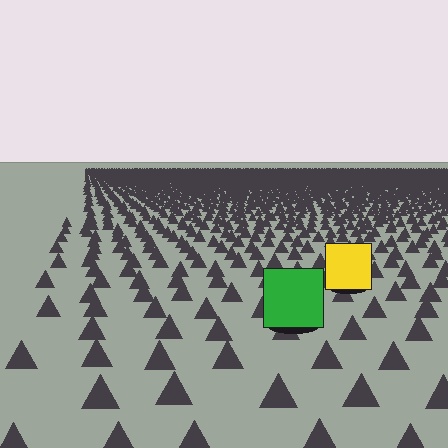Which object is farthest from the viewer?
The yellow square is farthest from the viewer. It appears smaller and the ground texture around it is denser.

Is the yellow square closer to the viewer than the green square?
No. The green square is closer — you can tell from the texture gradient: the ground texture is coarser near it.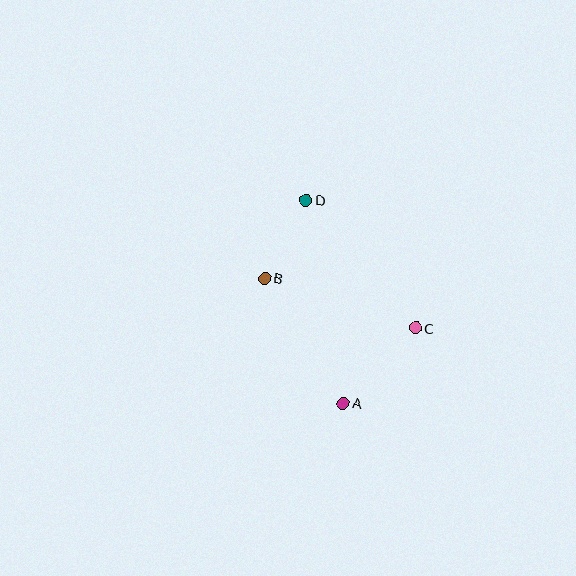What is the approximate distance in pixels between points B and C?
The distance between B and C is approximately 159 pixels.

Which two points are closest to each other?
Points B and D are closest to each other.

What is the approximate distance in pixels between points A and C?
The distance between A and C is approximately 104 pixels.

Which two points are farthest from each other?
Points A and D are farthest from each other.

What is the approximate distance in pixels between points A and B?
The distance between A and B is approximately 148 pixels.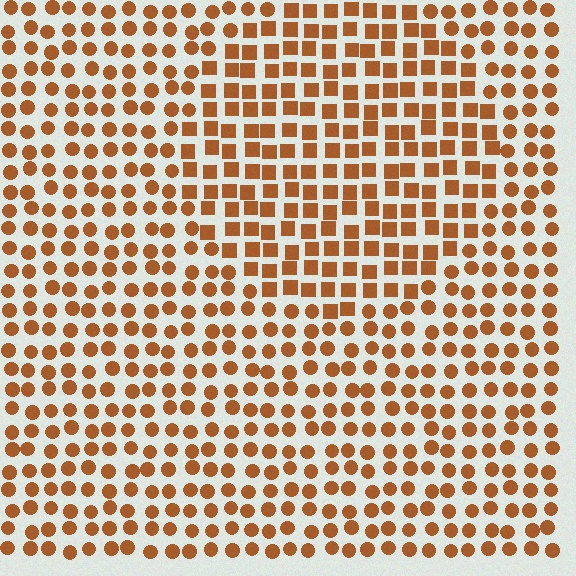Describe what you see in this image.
The image is filled with small brown elements arranged in a uniform grid. A circle-shaped region contains squares, while the surrounding area contains circles. The boundary is defined purely by the change in element shape.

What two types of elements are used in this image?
The image uses squares inside the circle region and circles outside it.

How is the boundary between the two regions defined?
The boundary is defined by a change in element shape: squares inside vs. circles outside. All elements share the same color and spacing.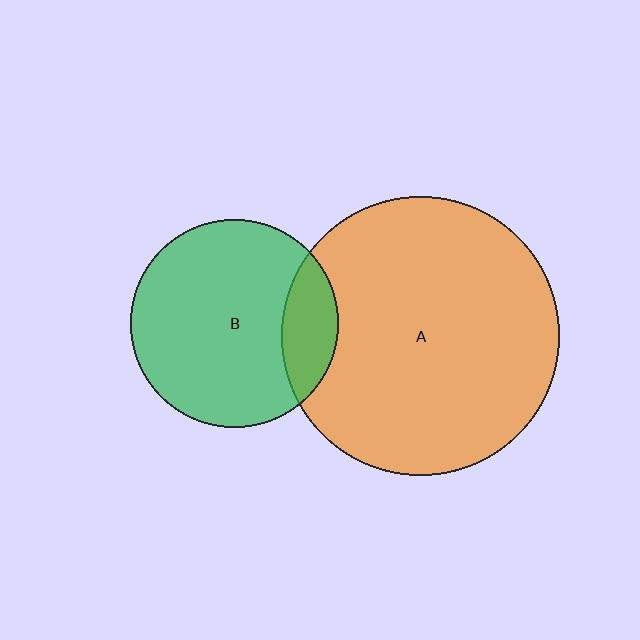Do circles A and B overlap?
Yes.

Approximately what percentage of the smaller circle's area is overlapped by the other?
Approximately 20%.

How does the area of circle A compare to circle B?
Approximately 1.8 times.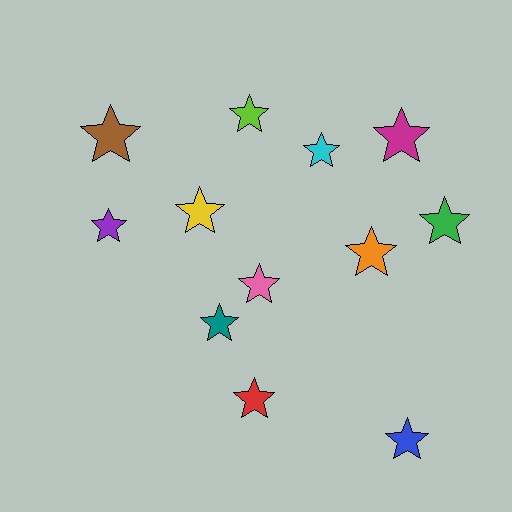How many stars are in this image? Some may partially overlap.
There are 12 stars.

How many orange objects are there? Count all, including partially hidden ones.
There is 1 orange object.